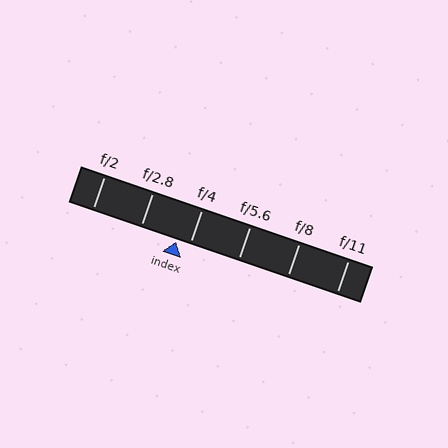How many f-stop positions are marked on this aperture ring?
There are 6 f-stop positions marked.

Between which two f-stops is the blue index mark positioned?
The index mark is between f/2.8 and f/4.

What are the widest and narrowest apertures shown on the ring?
The widest aperture shown is f/2 and the narrowest is f/11.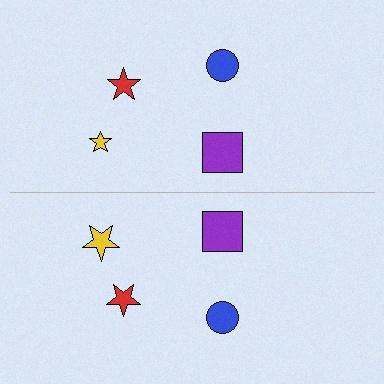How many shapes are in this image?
There are 8 shapes in this image.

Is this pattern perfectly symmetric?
No, the pattern is not perfectly symmetric. The yellow star on the bottom side has a different size than its mirror counterpart.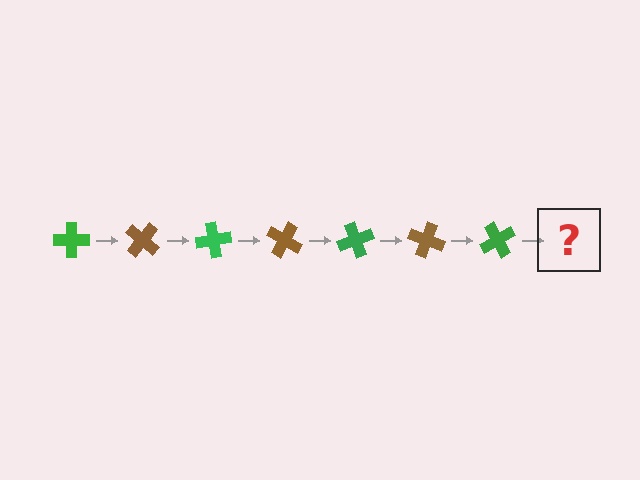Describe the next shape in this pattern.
It should be a brown cross, rotated 280 degrees from the start.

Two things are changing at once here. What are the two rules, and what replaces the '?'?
The two rules are that it rotates 40 degrees each step and the color cycles through green and brown. The '?' should be a brown cross, rotated 280 degrees from the start.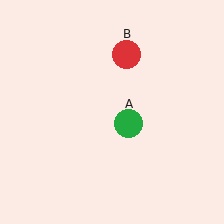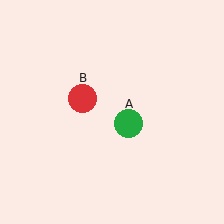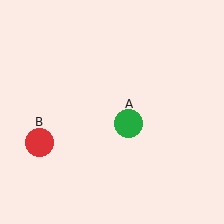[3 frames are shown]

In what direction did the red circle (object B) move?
The red circle (object B) moved down and to the left.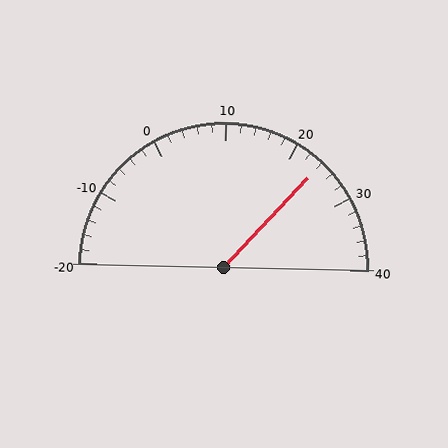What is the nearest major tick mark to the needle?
The nearest major tick mark is 20.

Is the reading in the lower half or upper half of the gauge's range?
The reading is in the upper half of the range (-20 to 40).